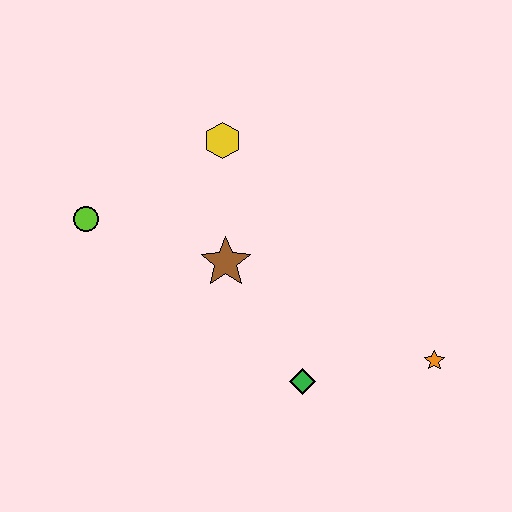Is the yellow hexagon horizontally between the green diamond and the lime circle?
Yes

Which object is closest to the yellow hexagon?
The brown star is closest to the yellow hexagon.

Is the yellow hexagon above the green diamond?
Yes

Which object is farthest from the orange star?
The lime circle is farthest from the orange star.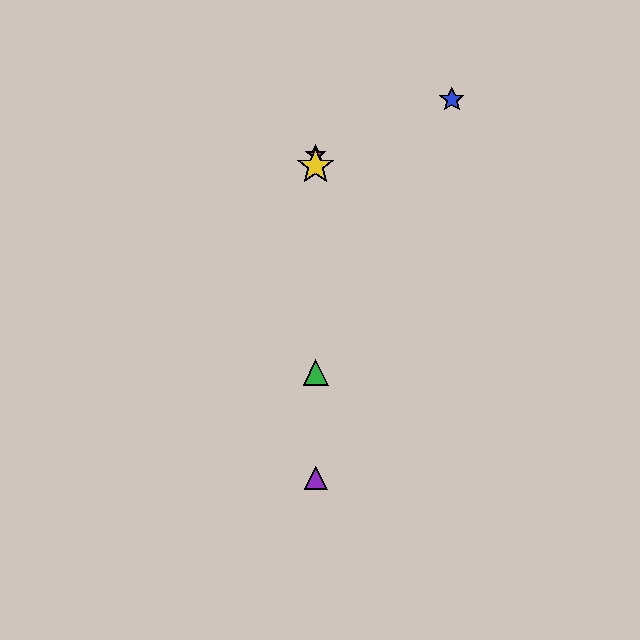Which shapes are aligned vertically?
The red star, the green triangle, the yellow star, the purple triangle are aligned vertically.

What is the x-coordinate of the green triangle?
The green triangle is at x≈316.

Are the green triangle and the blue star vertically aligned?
No, the green triangle is at x≈316 and the blue star is at x≈452.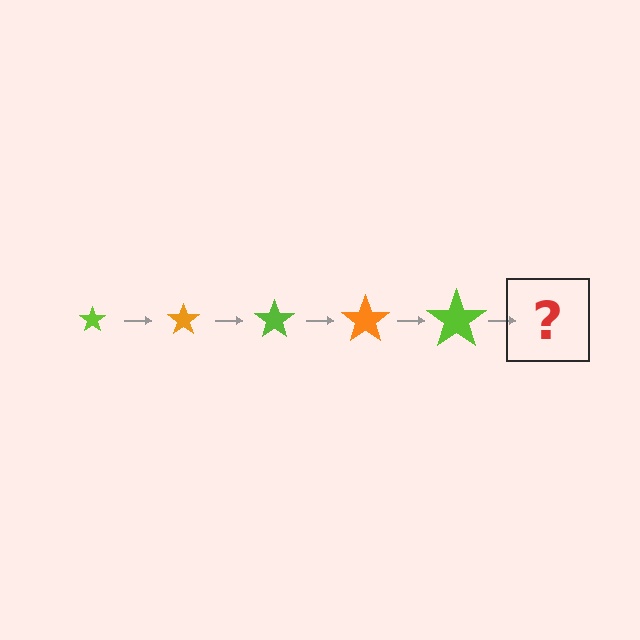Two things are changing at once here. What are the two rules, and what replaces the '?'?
The two rules are that the star grows larger each step and the color cycles through lime and orange. The '?' should be an orange star, larger than the previous one.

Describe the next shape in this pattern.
It should be an orange star, larger than the previous one.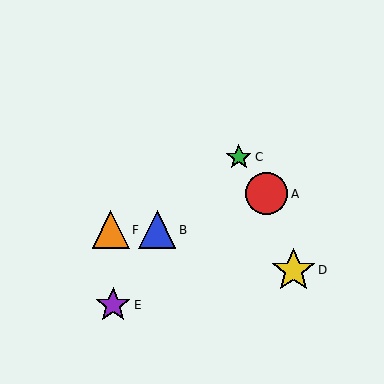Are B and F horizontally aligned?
Yes, both are at y≈230.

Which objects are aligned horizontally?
Objects B, F are aligned horizontally.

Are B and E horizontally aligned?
No, B is at y≈230 and E is at y≈305.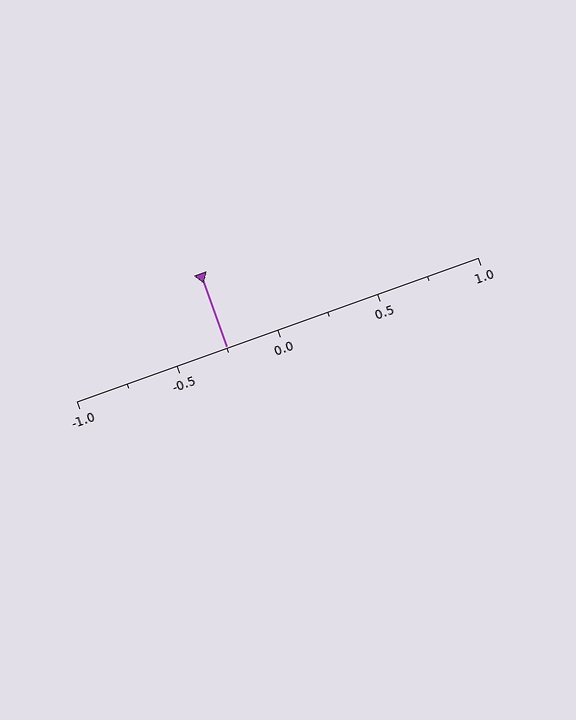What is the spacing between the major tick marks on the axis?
The major ticks are spaced 0.5 apart.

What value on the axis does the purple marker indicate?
The marker indicates approximately -0.25.